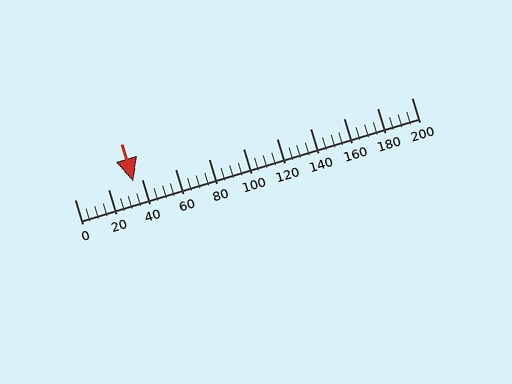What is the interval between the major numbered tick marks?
The major tick marks are spaced 20 units apart.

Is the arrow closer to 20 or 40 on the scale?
The arrow is closer to 40.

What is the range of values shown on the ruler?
The ruler shows values from 0 to 200.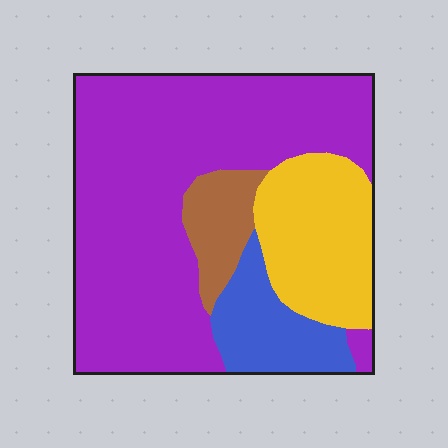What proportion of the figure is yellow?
Yellow takes up about one fifth (1/5) of the figure.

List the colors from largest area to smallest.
From largest to smallest: purple, yellow, blue, brown.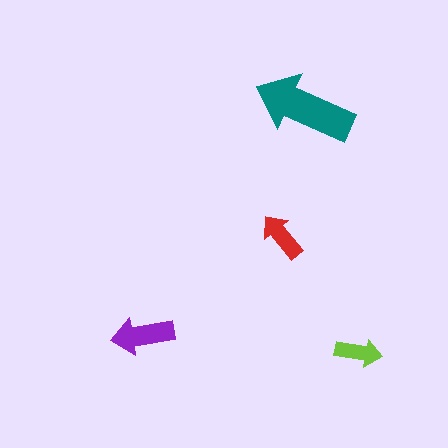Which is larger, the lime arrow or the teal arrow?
The teal one.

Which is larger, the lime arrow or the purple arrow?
The purple one.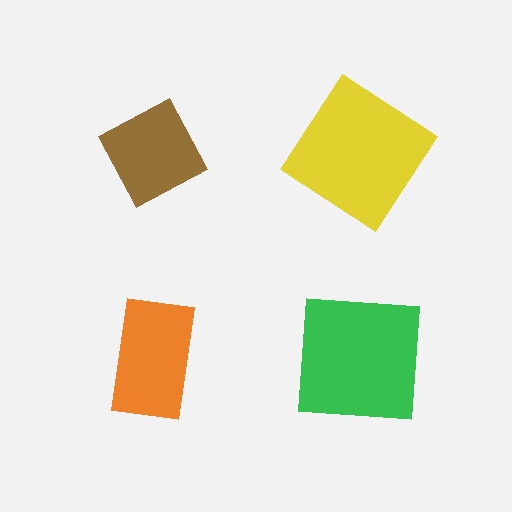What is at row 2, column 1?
An orange rectangle.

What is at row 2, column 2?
A green square.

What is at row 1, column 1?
A brown diamond.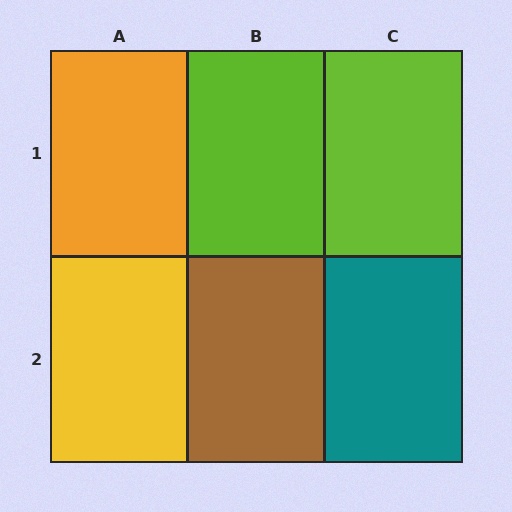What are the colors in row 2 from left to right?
Yellow, brown, teal.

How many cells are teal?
1 cell is teal.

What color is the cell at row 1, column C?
Lime.